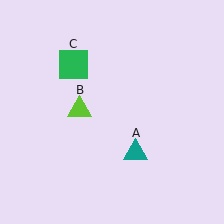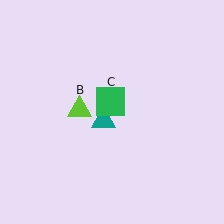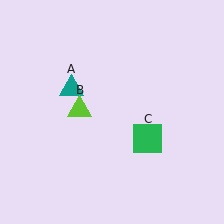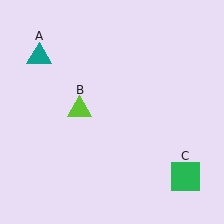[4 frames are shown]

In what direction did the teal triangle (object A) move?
The teal triangle (object A) moved up and to the left.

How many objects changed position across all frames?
2 objects changed position: teal triangle (object A), green square (object C).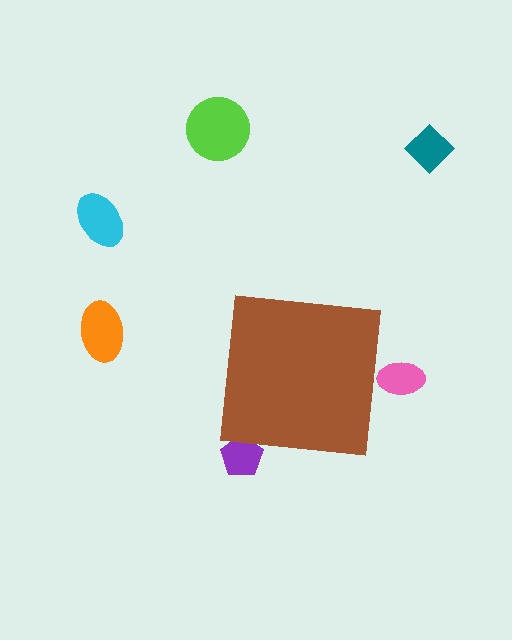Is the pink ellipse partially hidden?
Yes, the pink ellipse is partially hidden behind the brown square.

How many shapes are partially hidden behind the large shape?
2 shapes are partially hidden.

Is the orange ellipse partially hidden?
No, the orange ellipse is fully visible.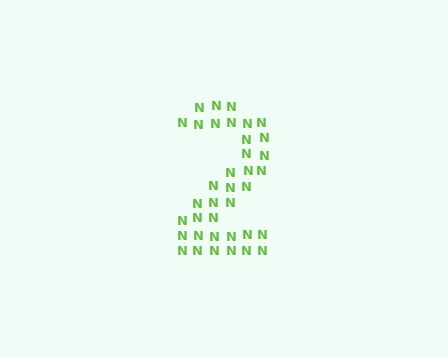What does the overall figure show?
The overall figure shows the digit 2.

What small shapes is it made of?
It is made of small letter N's.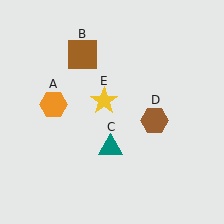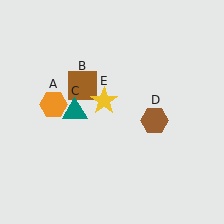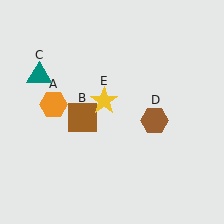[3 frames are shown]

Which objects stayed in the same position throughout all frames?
Orange hexagon (object A) and brown hexagon (object D) and yellow star (object E) remained stationary.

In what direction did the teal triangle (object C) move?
The teal triangle (object C) moved up and to the left.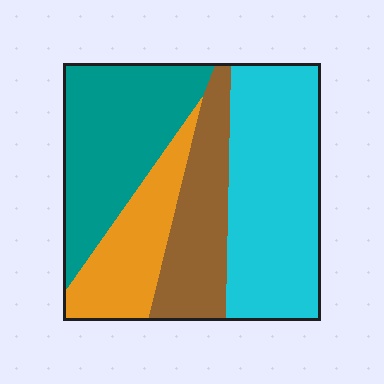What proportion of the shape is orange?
Orange takes up less than a quarter of the shape.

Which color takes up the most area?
Cyan, at roughly 35%.